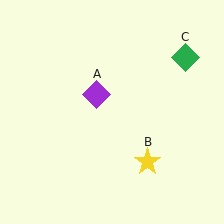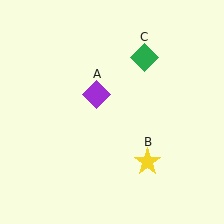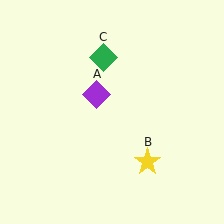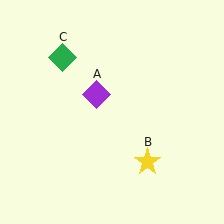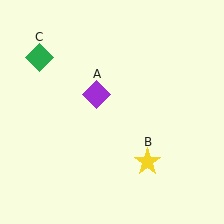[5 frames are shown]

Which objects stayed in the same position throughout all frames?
Purple diamond (object A) and yellow star (object B) remained stationary.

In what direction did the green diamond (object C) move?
The green diamond (object C) moved left.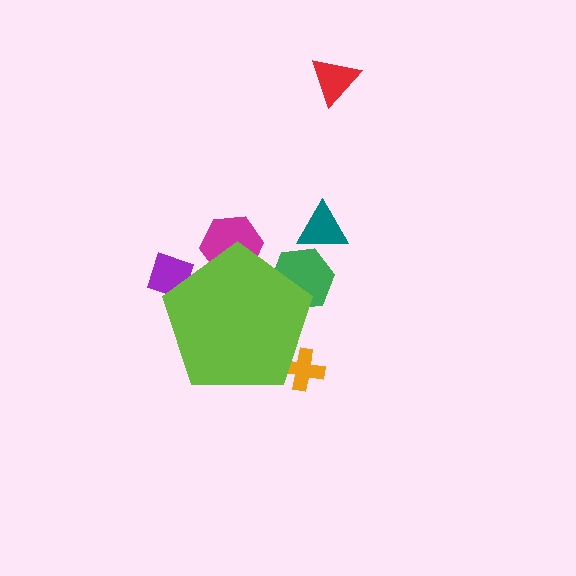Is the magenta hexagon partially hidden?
Yes, the magenta hexagon is partially hidden behind the lime pentagon.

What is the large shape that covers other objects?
A lime pentagon.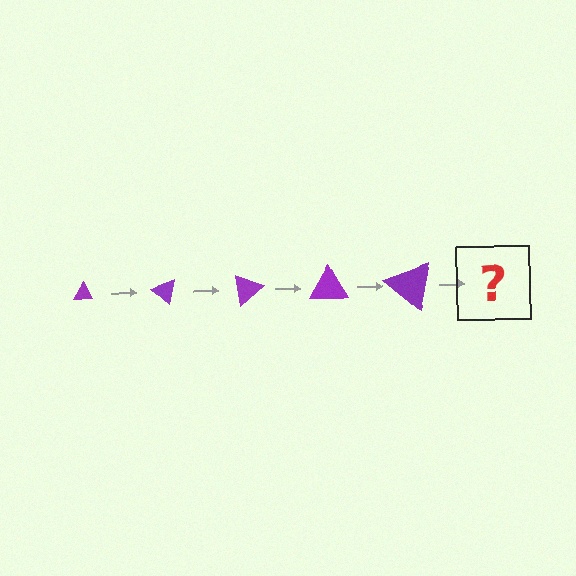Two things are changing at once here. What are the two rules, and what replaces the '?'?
The two rules are that the triangle grows larger each step and it rotates 40 degrees each step. The '?' should be a triangle, larger than the previous one and rotated 200 degrees from the start.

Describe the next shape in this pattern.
It should be a triangle, larger than the previous one and rotated 200 degrees from the start.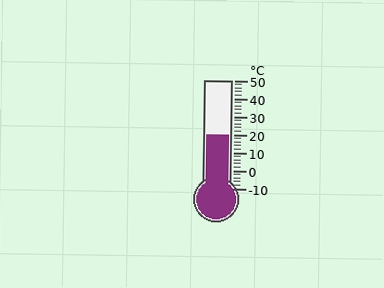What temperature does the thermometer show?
The thermometer shows approximately 20°C.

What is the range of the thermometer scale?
The thermometer scale ranges from -10°C to 50°C.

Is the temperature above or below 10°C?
The temperature is above 10°C.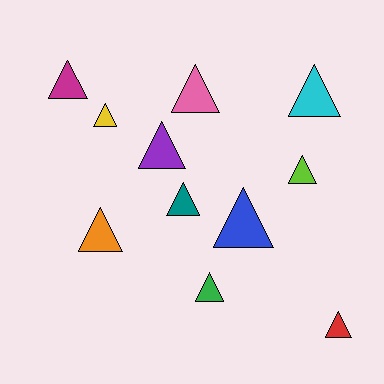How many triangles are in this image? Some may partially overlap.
There are 11 triangles.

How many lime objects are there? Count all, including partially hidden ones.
There is 1 lime object.